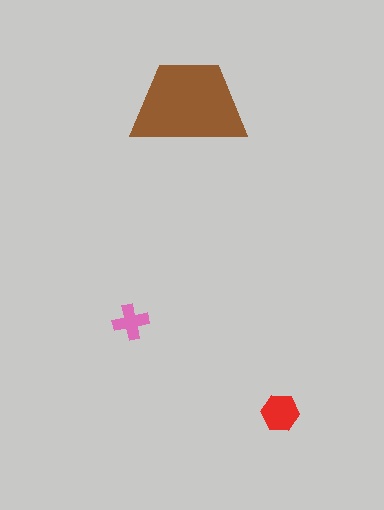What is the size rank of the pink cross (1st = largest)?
3rd.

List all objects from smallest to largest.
The pink cross, the red hexagon, the brown trapezoid.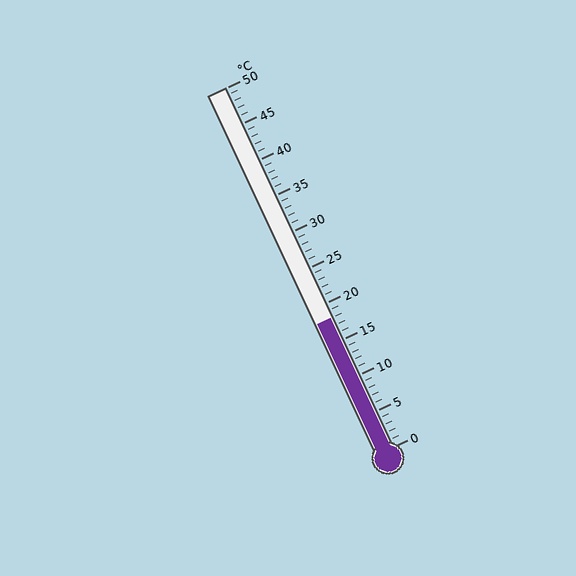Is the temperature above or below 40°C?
The temperature is below 40°C.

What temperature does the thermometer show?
The thermometer shows approximately 18°C.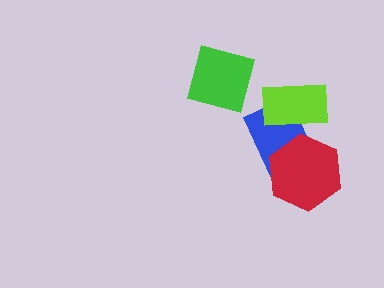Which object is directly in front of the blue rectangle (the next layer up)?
The lime rectangle is directly in front of the blue rectangle.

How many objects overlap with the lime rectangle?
1 object overlaps with the lime rectangle.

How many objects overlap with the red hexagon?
1 object overlaps with the red hexagon.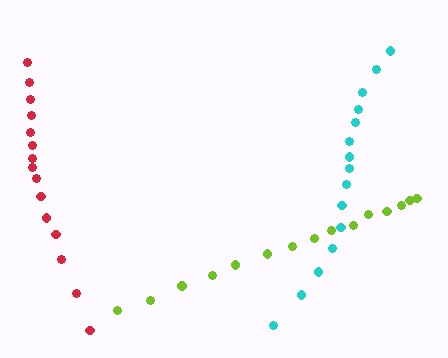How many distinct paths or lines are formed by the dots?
There are 3 distinct paths.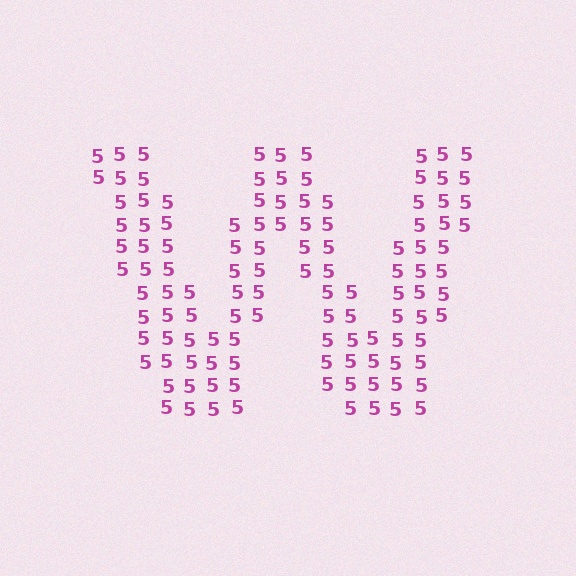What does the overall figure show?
The overall figure shows the letter W.